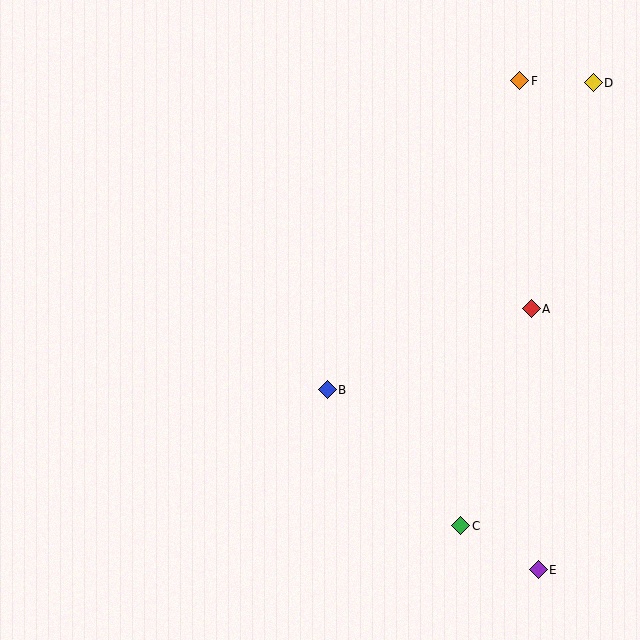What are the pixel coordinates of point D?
Point D is at (593, 83).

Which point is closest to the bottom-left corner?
Point B is closest to the bottom-left corner.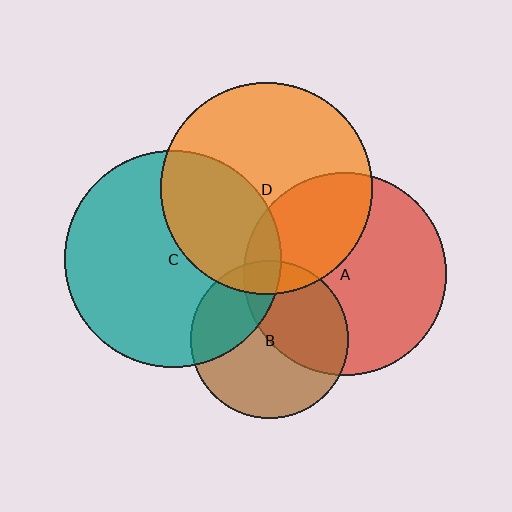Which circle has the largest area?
Circle C (teal).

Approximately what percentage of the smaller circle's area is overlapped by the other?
Approximately 45%.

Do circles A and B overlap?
Yes.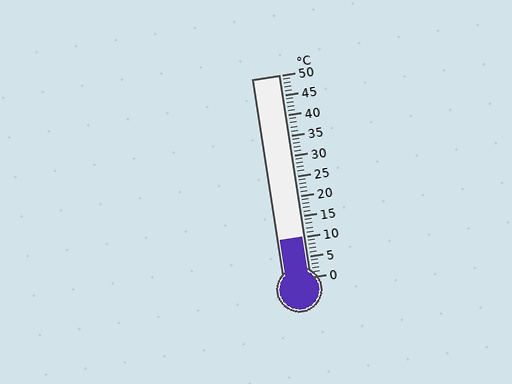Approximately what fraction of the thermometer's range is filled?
The thermometer is filled to approximately 20% of its range.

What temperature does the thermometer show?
The thermometer shows approximately 10°C.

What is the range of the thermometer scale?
The thermometer scale ranges from 0°C to 50°C.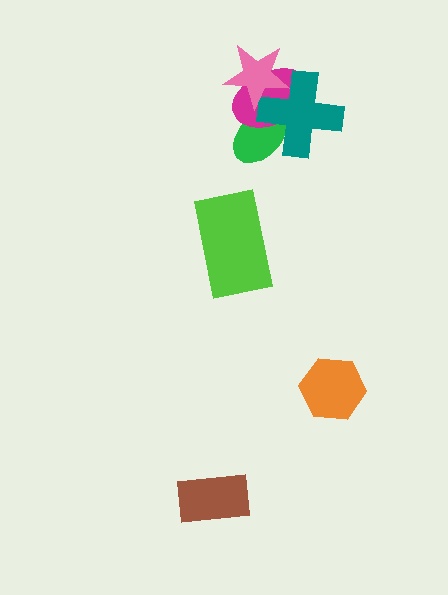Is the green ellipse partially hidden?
Yes, it is partially covered by another shape.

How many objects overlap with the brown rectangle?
0 objects overlap with the brown rectangle.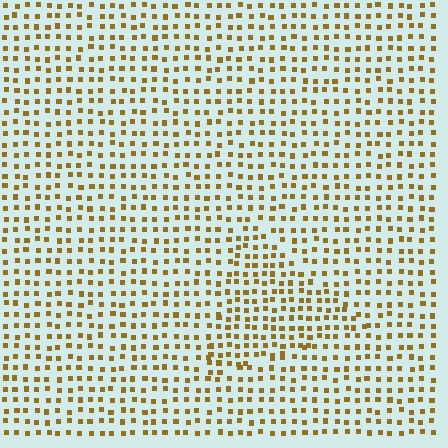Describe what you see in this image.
The image contains small brown elements arranged at two different densities. A triangle-shaped region is visible where the elements are more densely packed than the surrounding area.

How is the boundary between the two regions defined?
The boundary is defined by a change in element density (approximately 1.4x ratio). All elements are the same color, size, and shape.